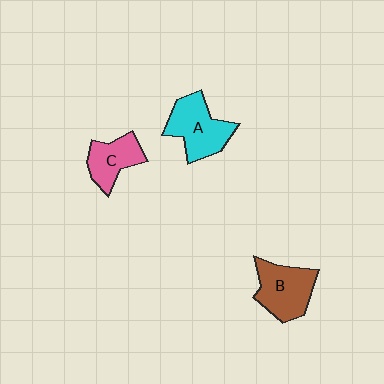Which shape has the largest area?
Shape A (cyan).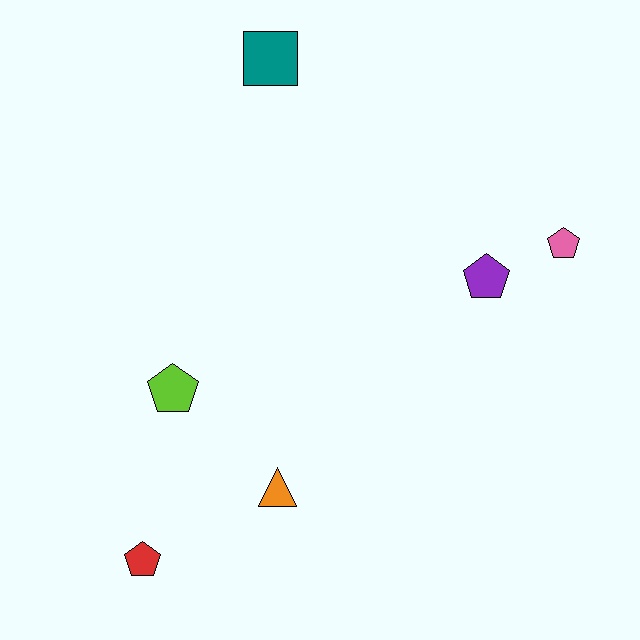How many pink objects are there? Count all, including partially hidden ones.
There is 1 pink object.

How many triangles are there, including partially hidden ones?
There is 1 triangle.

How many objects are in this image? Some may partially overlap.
There are 6 objects.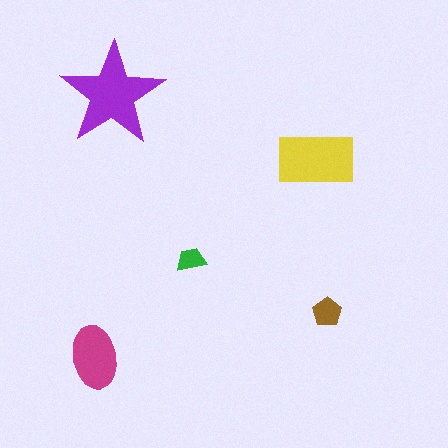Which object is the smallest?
The green trapezoid.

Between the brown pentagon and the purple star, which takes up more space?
The purple star.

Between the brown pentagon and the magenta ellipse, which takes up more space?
The magenta ellipse.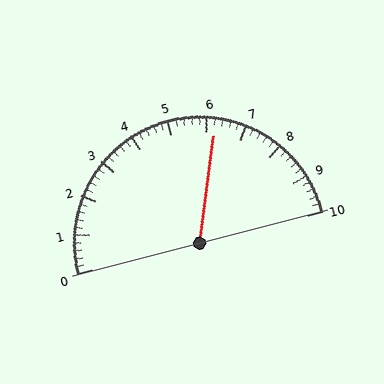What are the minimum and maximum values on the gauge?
The gauge ranges from 0 to 10.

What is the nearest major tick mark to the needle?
The nearest major tick mark is 6.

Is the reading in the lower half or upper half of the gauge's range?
The reading is in the upper half of the range (0 to 10).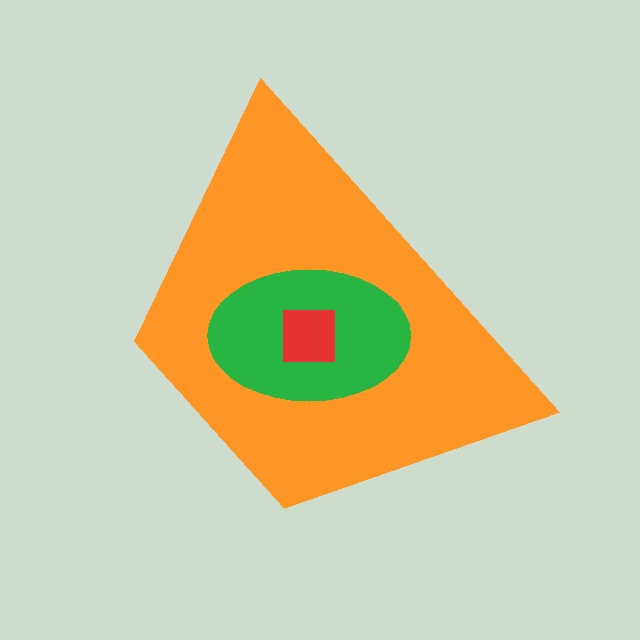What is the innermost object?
The red square.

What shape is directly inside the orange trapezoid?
The green ellipse.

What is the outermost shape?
The orange trapezoid.